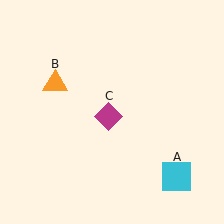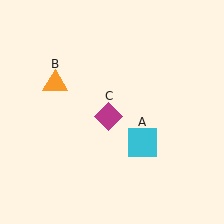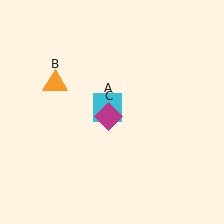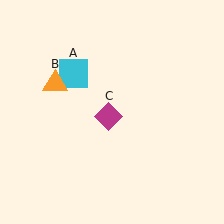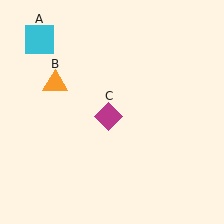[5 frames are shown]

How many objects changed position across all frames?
1 object changed position: cyan square (object A).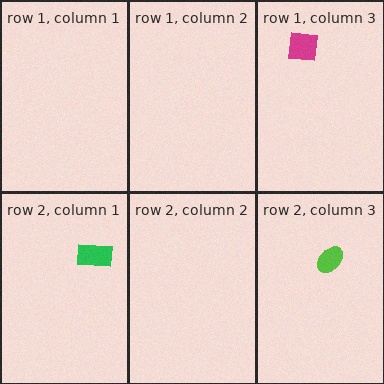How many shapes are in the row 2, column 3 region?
1.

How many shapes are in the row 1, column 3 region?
1.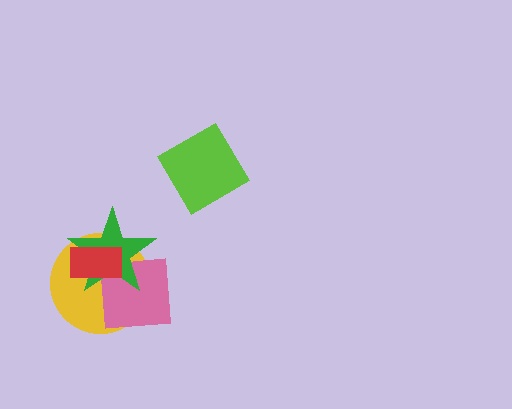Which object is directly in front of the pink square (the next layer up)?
The green star is directly in front of the pink square.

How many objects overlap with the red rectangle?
3 objects overlap with the red rectangle.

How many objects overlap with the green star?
3 objects overlap with the green star.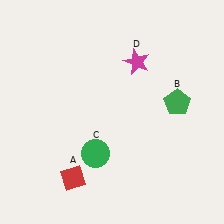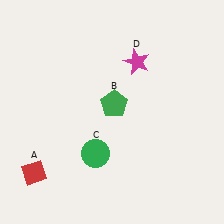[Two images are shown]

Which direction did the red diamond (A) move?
The red diamond (A) moved left.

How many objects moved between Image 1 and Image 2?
2 objects moved between the two images.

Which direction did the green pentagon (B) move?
The green pentagon (B) moved left.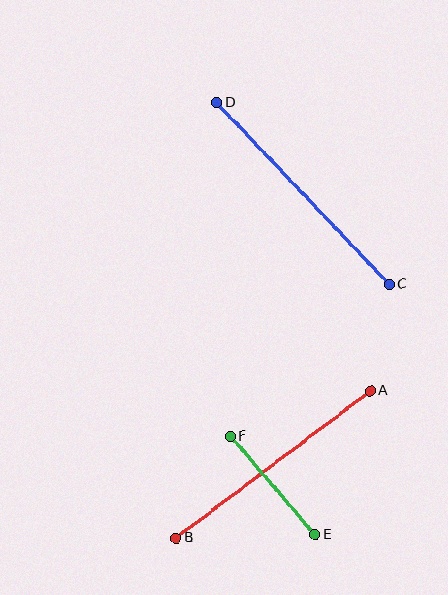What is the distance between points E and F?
The distance is approximately 130 pixels.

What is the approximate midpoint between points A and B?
The midpoint is at approximately (273, 464) pixels.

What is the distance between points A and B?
The distance is approximately 244 pixels.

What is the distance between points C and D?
The distance is approximately 250 pixels.